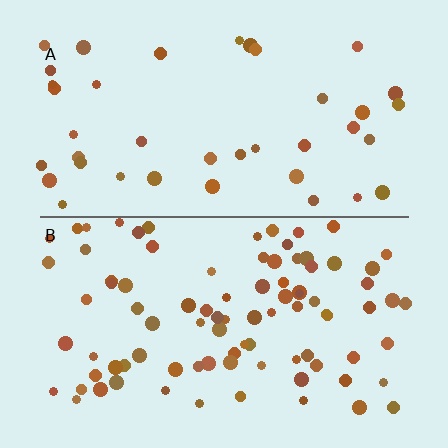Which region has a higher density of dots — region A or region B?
B (the bottom).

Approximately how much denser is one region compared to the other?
Approximately 2.2× — region B over region A.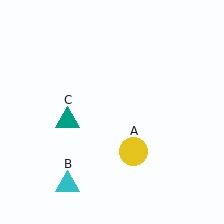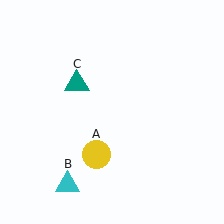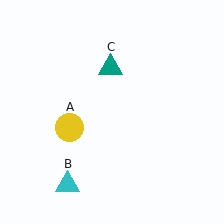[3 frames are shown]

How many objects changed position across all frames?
2 objects changed position: yellow circle (object A), teal triangle (object C).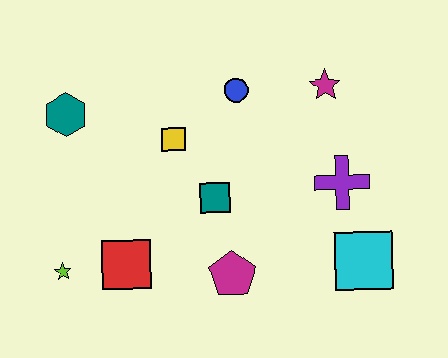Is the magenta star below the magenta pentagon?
No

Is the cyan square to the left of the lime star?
No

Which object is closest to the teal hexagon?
The yellow square is closest to the teal hexagon.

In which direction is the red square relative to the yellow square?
The red square is below the yellow square.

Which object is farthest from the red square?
The magenta star is farthest from the red square.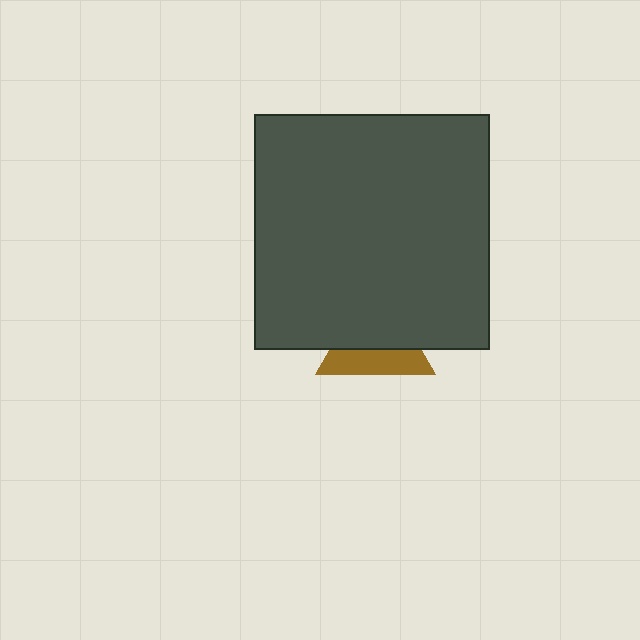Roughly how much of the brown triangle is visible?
A small part of it is visible (roughly 43%).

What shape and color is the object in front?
The object in front is a dark gray square.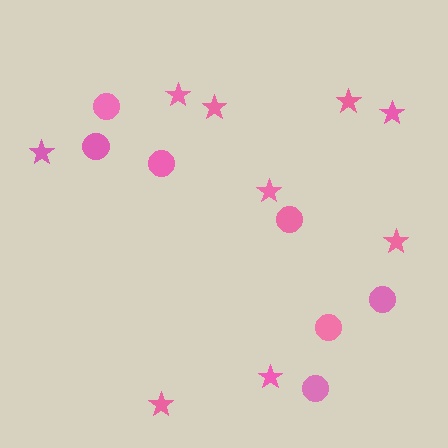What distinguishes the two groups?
There are 2 groups: one group of circles (7) and one group of stars (9).